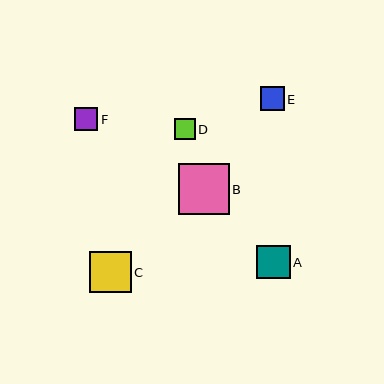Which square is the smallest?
Square D is the smallest with a size of approximately 21 pixels.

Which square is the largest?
Square B is the largest with a size of approximately 51 pixels.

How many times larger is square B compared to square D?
Square B is approximately 2.5 times the size of square D.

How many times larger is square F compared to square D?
Square F is approximately 1.1 times the size of square D.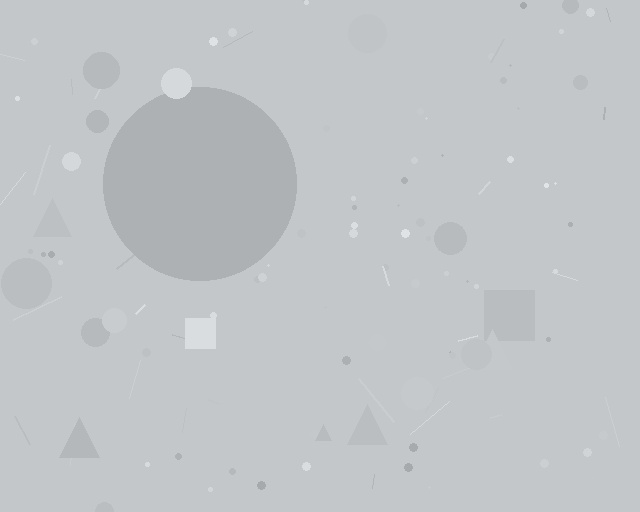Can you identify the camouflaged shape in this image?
The camouflaged shape is a circle.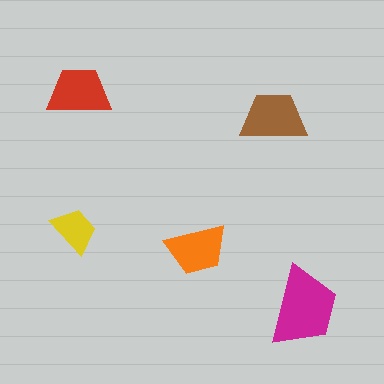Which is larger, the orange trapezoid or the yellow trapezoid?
The orange one.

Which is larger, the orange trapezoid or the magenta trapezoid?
The magenta one.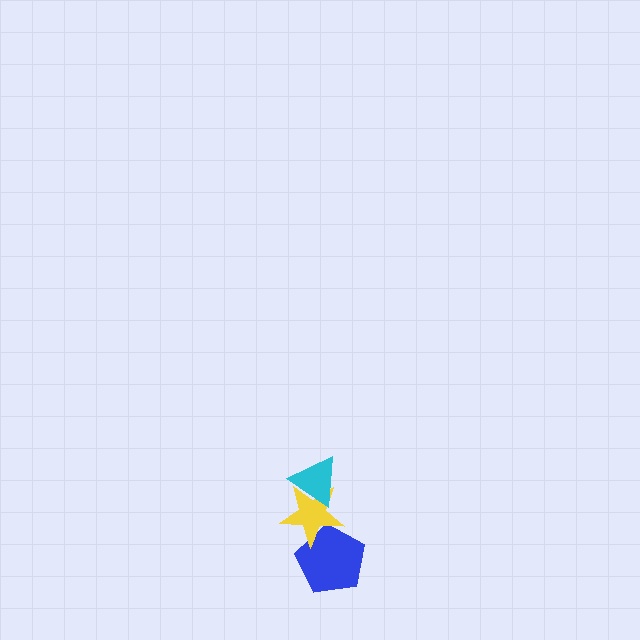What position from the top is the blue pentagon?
The blue pentagon is 3rd from the top.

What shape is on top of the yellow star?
The cyan triangle is on top of the yellow star.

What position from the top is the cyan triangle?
The cyan triangle is 1st from the top.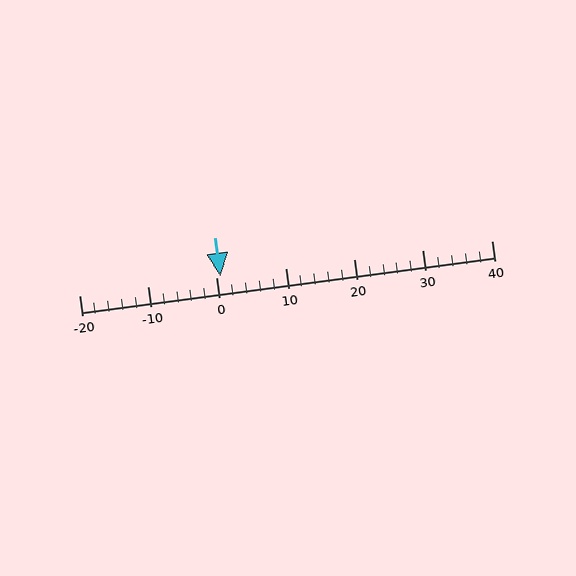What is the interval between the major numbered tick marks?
The major tick marks are spaced 10 units apart.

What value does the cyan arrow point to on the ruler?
The cyan arrow points to approximately 0.